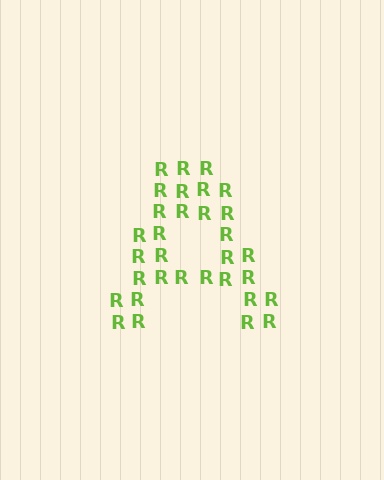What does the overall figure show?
The overall figure shows the letter A.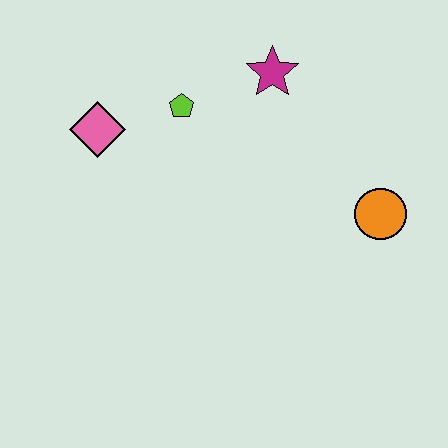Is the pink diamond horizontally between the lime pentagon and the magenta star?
No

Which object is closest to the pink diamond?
The lime pentagon is closest to the pink diamond.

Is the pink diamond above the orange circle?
Yes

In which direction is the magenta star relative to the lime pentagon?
The magenta star is to the right of the lime pentagon.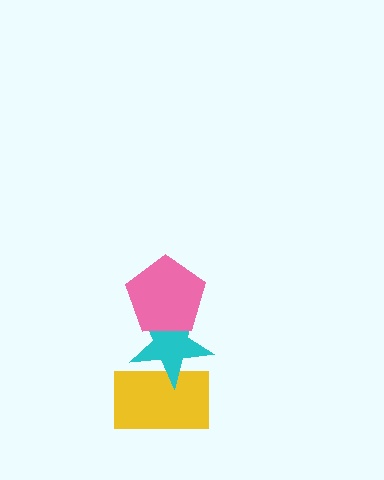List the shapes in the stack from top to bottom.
From top to bottom: the pink pentagon, the cyan star, the yellow rectangle.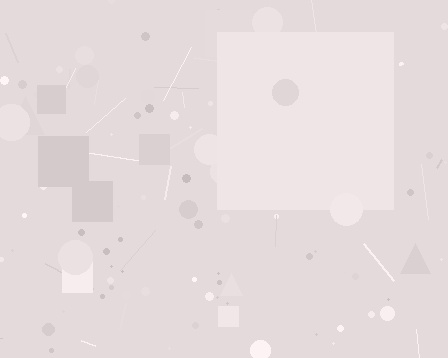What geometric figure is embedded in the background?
A square is embedded in the background.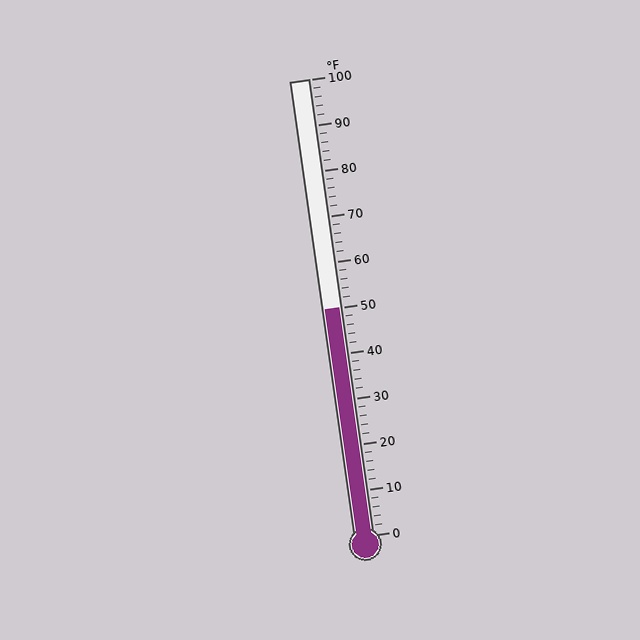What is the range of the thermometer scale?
The thermometer scale ranges from 0°F to 100°F.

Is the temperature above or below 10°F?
The temperature is above 10°F.